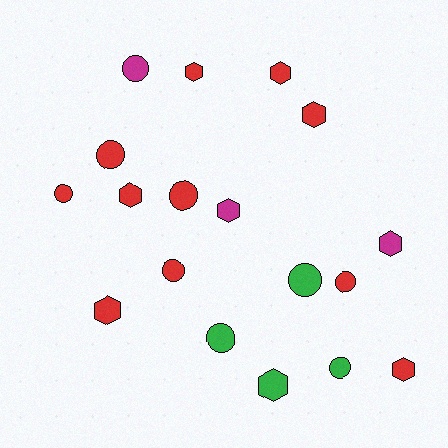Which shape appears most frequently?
Hexagon, with 9 objects.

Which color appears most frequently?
Red, with 11 objects.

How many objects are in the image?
There are 18 objects.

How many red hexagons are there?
There are 6 red hexagons.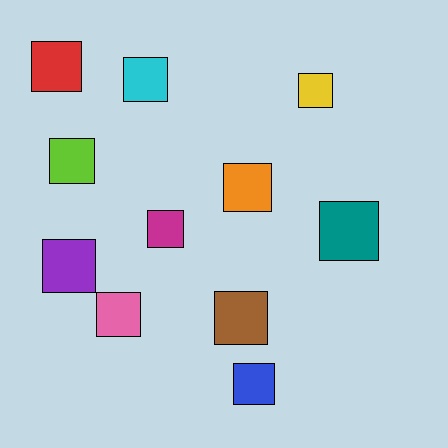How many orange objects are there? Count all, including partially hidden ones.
There is 1 orange object.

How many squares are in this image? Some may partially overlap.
There are 11 squares.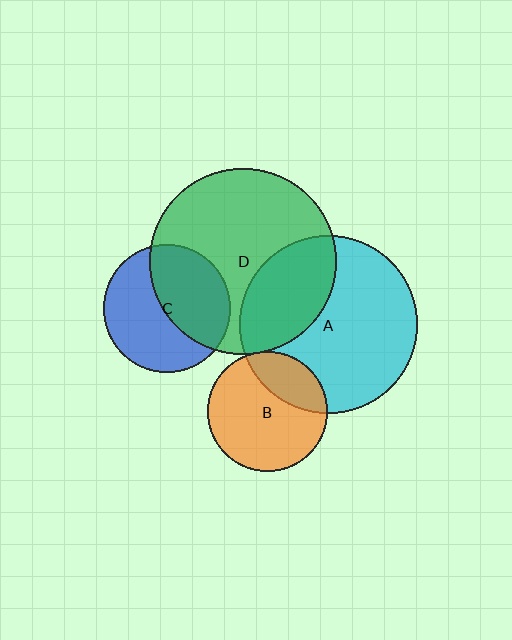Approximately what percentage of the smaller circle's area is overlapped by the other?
Approximately 5%.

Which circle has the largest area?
Circle D (green).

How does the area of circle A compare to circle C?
Approximately 1.9 times.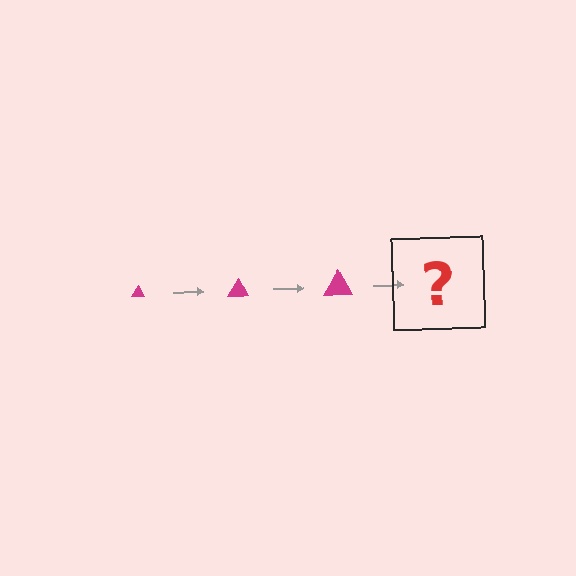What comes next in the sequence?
The next element should be a magenta triangle, larger than the previous one.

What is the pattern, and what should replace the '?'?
The pattern is that the triangle gets progressively larger each step. The '?' should be a magenta triangle, larger than the previous one.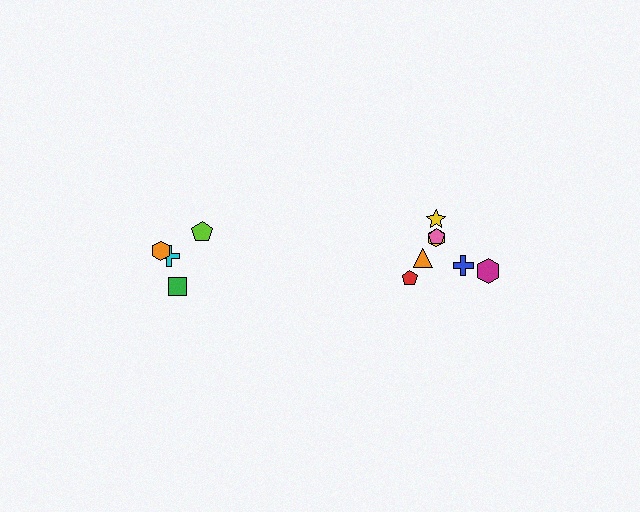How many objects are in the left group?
There are 4 objects.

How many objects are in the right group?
There are 7 objects.